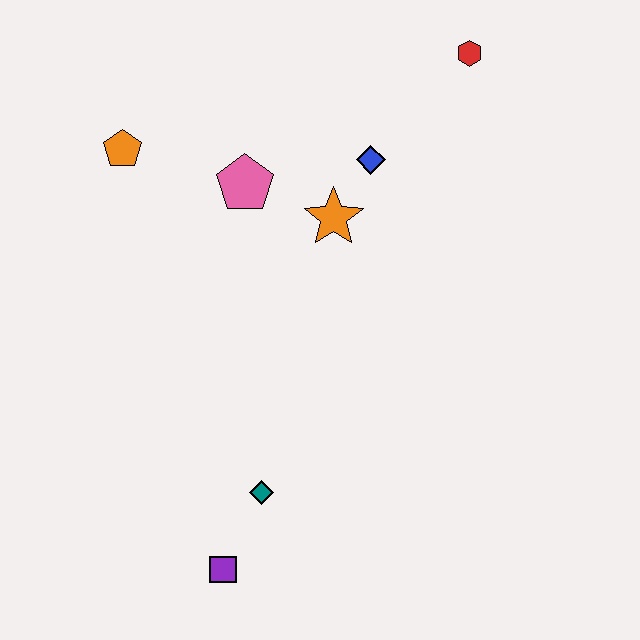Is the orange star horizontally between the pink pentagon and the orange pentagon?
No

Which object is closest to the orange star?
The blue diamond is closest to the orange star.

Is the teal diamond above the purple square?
Yes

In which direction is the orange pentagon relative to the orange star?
The orange pentagon is to the left of the orange star.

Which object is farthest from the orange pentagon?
The purple square is farthest from the orange pentagon.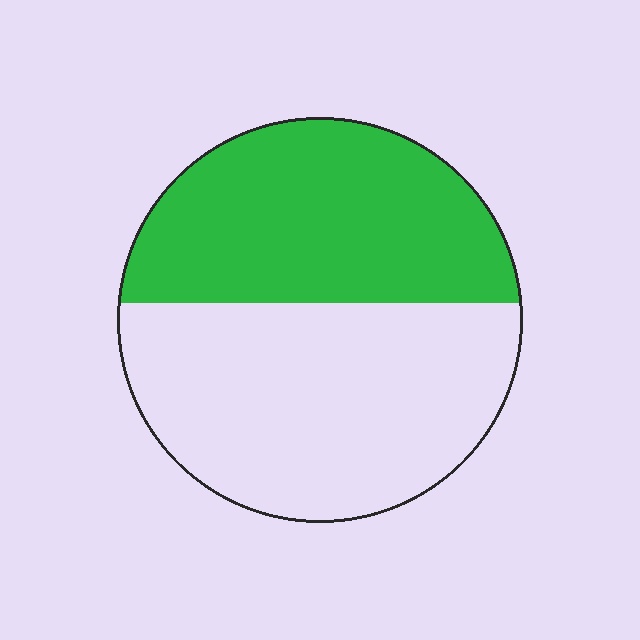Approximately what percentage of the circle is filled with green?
Approximately 45%.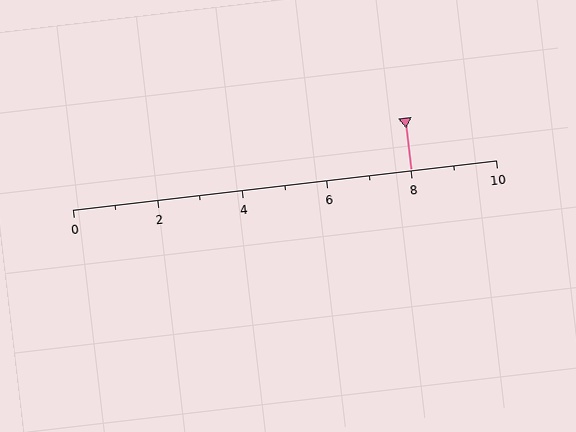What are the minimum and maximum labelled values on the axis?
The axis runs from 0 to 10.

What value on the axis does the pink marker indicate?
The marker indicates approximately 8.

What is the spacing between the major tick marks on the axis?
The major ticks are spaced 2 apart.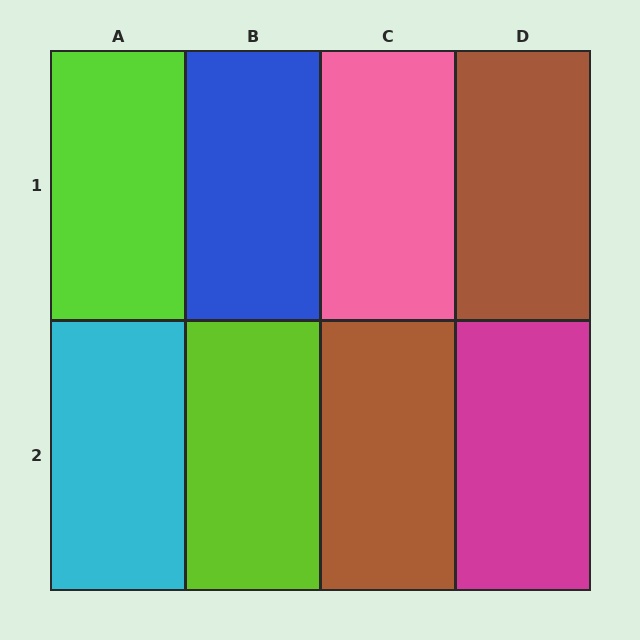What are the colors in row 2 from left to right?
Cyan, lime, brown, magenta.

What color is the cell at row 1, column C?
Pink.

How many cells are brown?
2 cells are brown.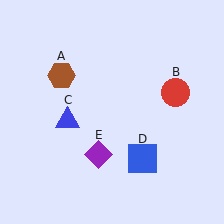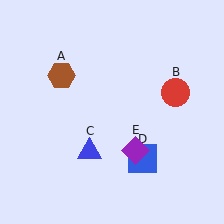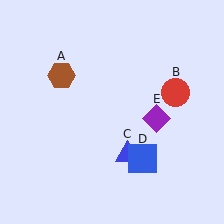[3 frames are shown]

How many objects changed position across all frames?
2 objects changed position: blue triangle (object C), purple diamond (object E).